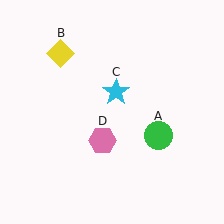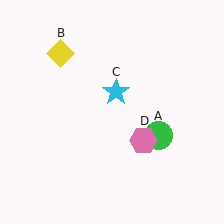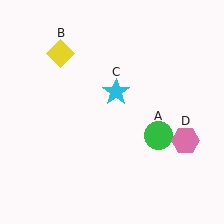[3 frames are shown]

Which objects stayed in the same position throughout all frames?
Green circle (object A) and yellow diamond (object B) and cyan star (object C) remained stationary.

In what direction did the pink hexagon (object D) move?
The pink hexagon (object D) moved right.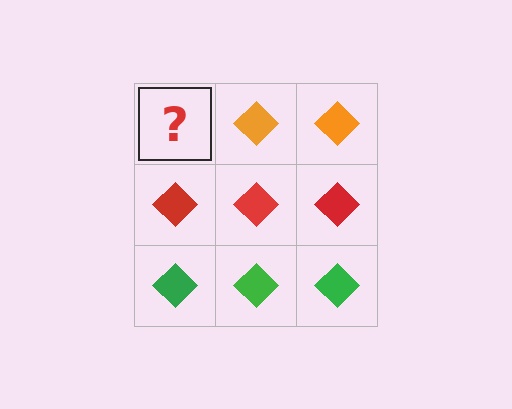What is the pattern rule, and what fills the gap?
The rule is that each row has a consistent color. The gap should be filled with an orange diamond.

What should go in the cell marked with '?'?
The missing cell should contain an orange diamond.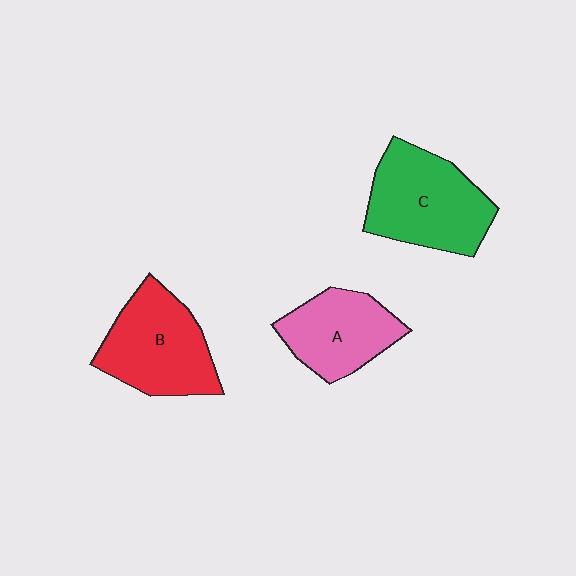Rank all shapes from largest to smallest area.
From largest to smallest: C (green), B (red), A (pink).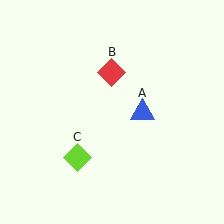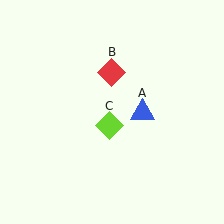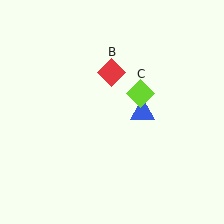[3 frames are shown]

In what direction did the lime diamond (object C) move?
The lime diamond (object C) moved up and to the right.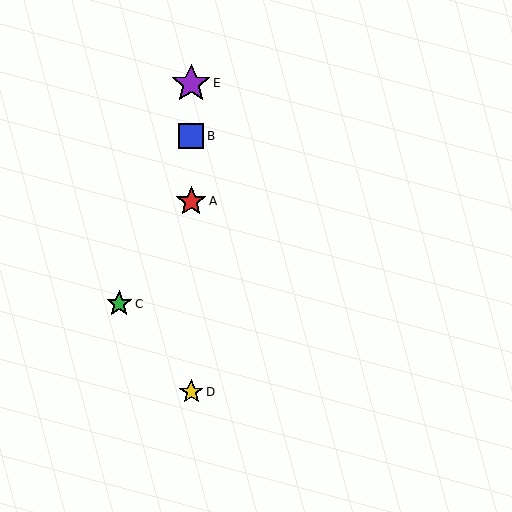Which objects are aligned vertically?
Objects A, B, D, E are aligned vertically.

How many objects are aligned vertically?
4 objects (A, B, D, E) are aligned vertically.